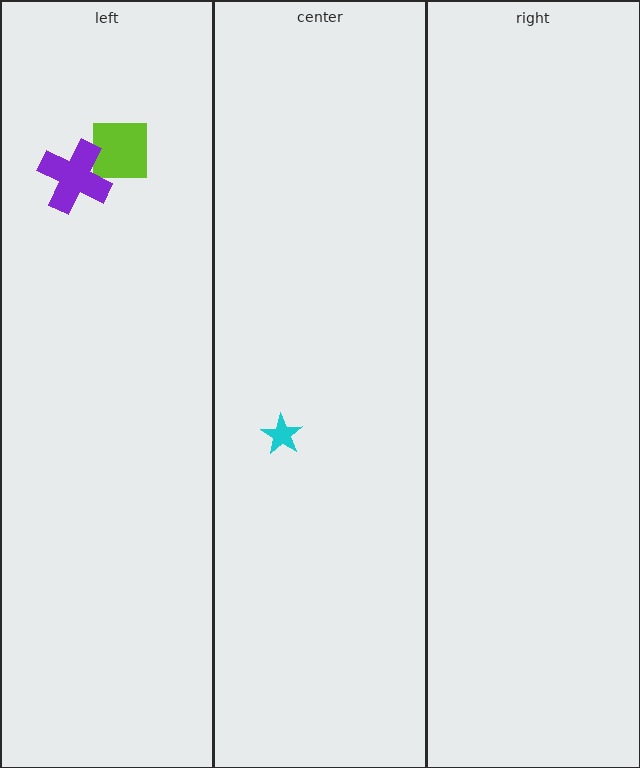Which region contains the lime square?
The left region.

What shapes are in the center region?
The cyan star.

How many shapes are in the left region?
2.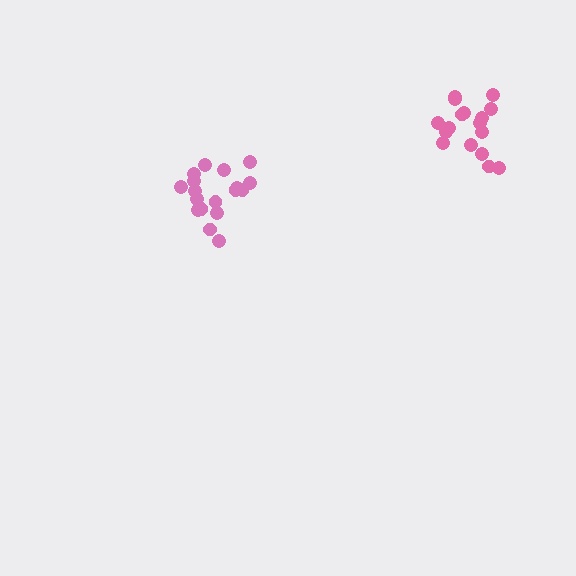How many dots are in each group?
Group 1: 18 dots, Group 2: 17 dots (35 total).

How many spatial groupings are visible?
There are 2 spatial groupings.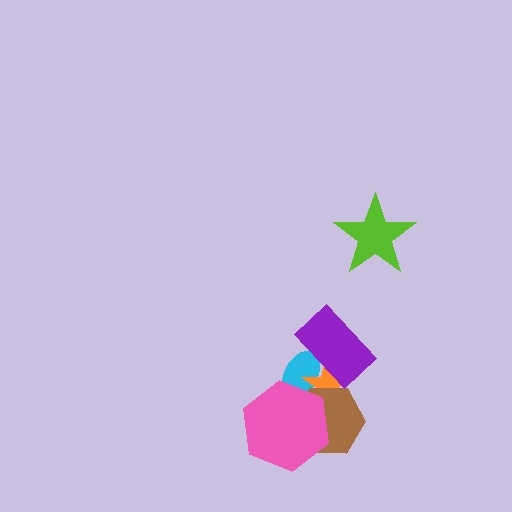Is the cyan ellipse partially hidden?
Yes, it is partially covered by another shape.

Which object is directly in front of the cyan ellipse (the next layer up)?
The orange star is directly in front of the cyan ellipse.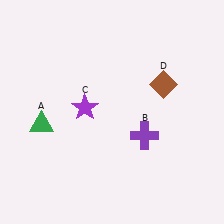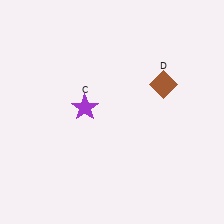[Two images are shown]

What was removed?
The green triangle (A), the purple cross (B) were removed in Image 2.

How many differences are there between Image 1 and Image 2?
There are 2 differences between the two images.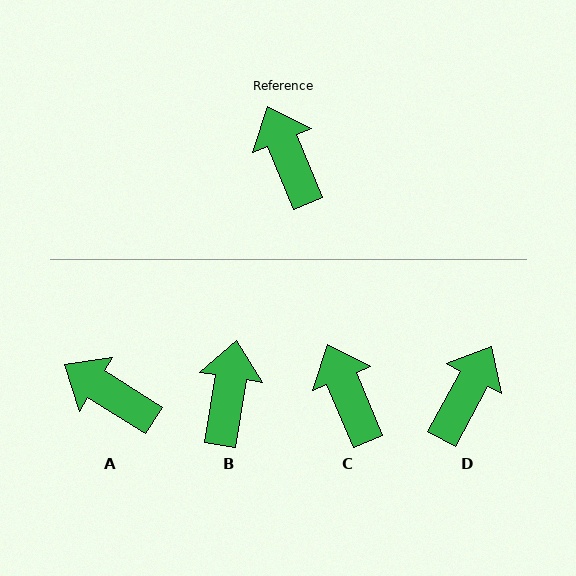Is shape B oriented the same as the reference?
No, it is off by about 32 degrees.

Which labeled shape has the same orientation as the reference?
C.